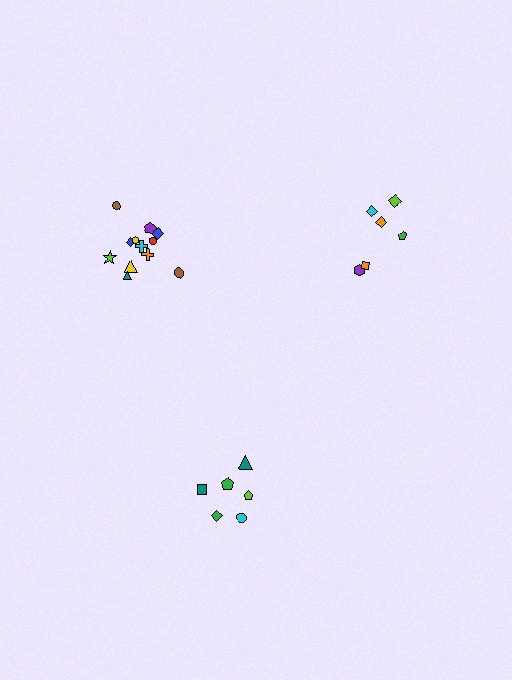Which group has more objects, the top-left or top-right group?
The top-left group.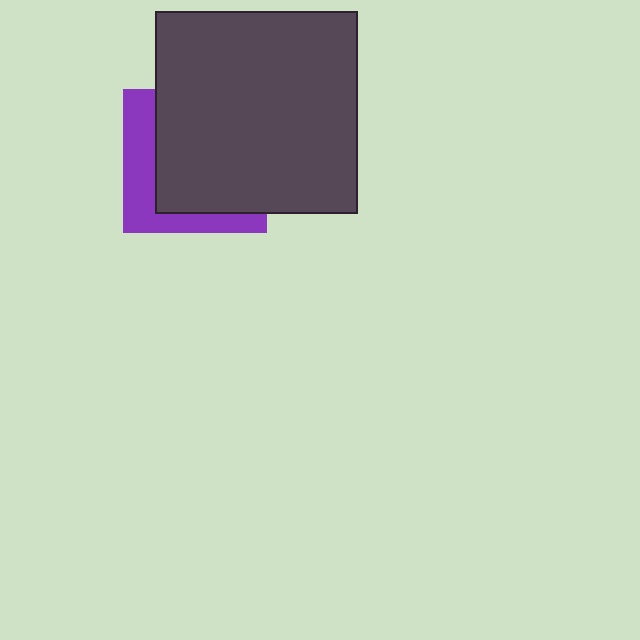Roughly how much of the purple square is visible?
A small part of it is visible (roughly 33%).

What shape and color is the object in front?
The object in front is a dark gray square.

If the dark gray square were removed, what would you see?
You would see the complete purple square.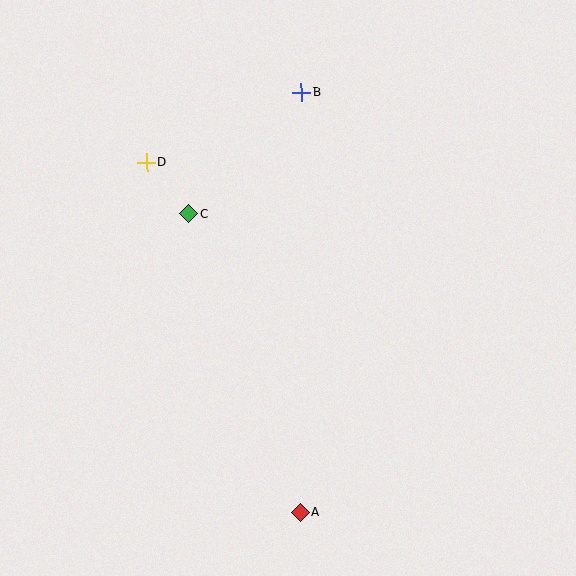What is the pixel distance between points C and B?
The distance between C and B is 166 pixels.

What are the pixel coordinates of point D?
Point D is at (146, 162).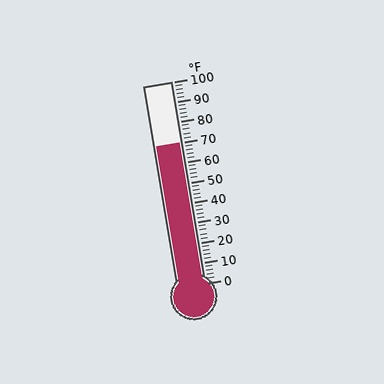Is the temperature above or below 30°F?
The temperature is above 30°F.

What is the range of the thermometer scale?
The thermometer scale ranges from 0°F to 100°F.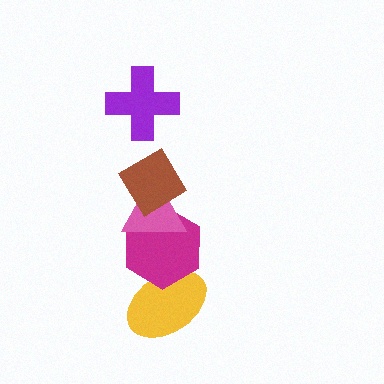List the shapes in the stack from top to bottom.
From top to bottom: the purple cross, the brown diamond, the pink triangle, the magenta hexagon, the yellow ellipse.